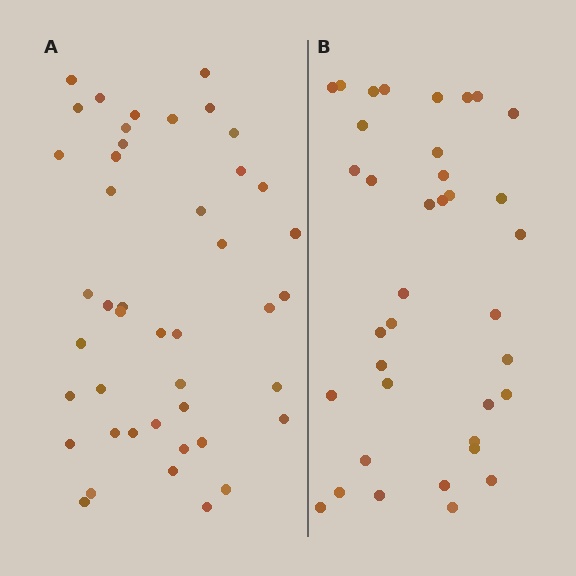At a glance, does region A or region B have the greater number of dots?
Region A (the left region) has more dots.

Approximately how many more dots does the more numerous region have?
Region A has roughly 8 or so more dots than region B.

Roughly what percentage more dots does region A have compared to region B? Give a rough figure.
About 20% more.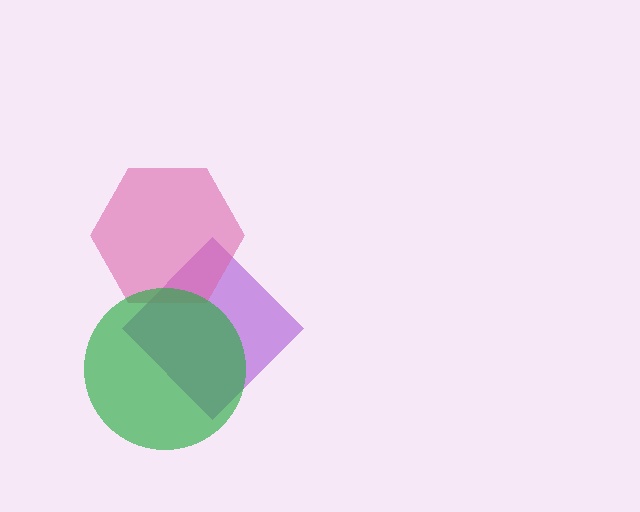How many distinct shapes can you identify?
There are 3 distinct shapes: a purple diamond, a pink hexagon, a green circle.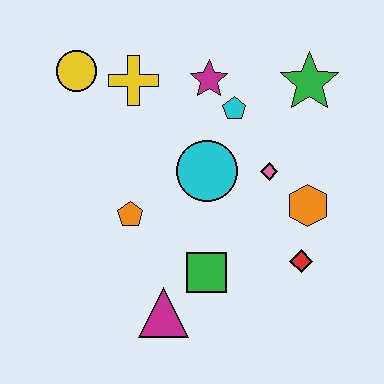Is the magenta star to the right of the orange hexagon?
No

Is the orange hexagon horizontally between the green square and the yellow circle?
No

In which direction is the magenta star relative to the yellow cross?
The magenta star is to the right of the yellow cross.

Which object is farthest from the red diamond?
The yellow circle is farthest from the red diamond.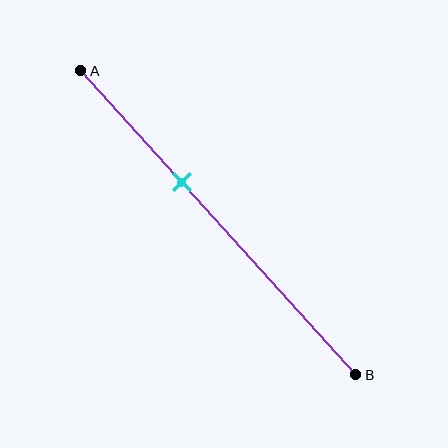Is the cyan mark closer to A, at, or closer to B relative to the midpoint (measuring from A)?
The cyan mark is closer to point A than the midpoint of segment AB.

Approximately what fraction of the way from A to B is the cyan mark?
The cyan mark is approximately 35% of the way from A to B.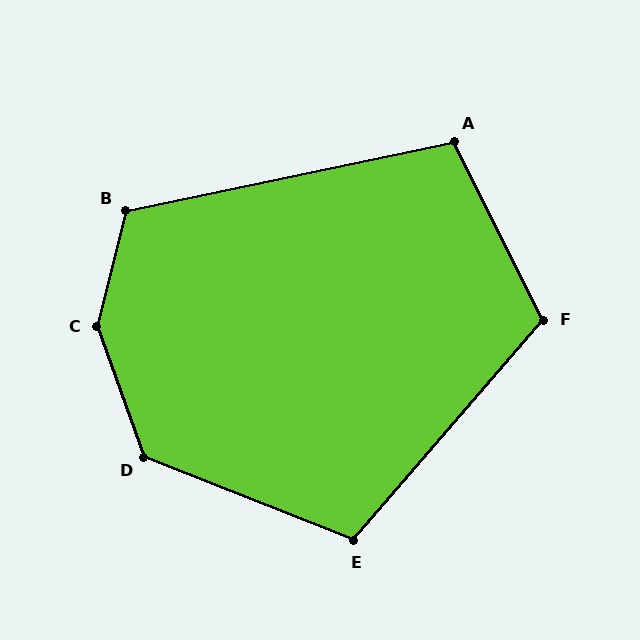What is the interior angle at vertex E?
Approximately 109 degrees (obtuse).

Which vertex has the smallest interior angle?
A, at approximately 105 degrees.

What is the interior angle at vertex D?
Approximately 132 degrees (obtuse).